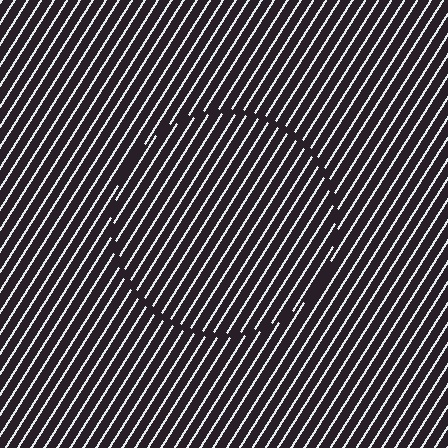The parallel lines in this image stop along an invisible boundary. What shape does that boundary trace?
An illusory circle. The interior of the shape contains the same grating, shifted by half a period — the contour is defined by the phase discontinuity where line-ends from the inner and outer gratings abut.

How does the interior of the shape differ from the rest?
The interior of the shape contains the same grating, shifted by half a period — the contour is defined by the phase discontinuity where line-ends from the inner and outer gratings abut.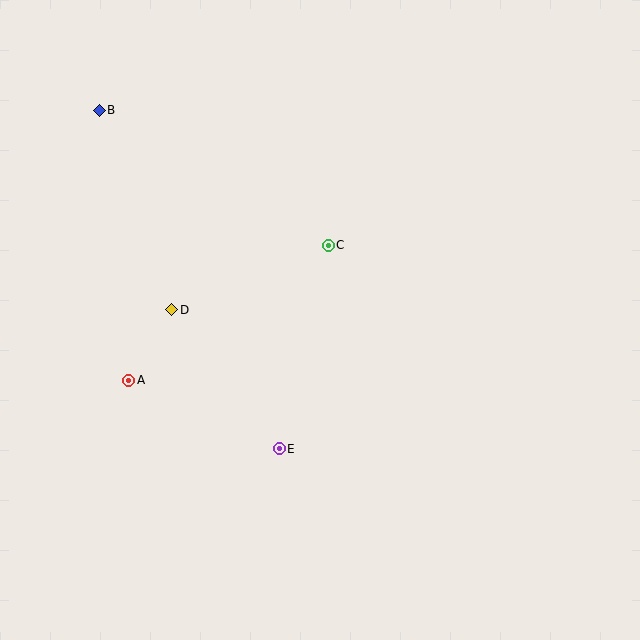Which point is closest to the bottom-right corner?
Point E is closest to the bottom-right corner.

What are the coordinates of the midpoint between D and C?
The midpoint between D and C is at (250, 277).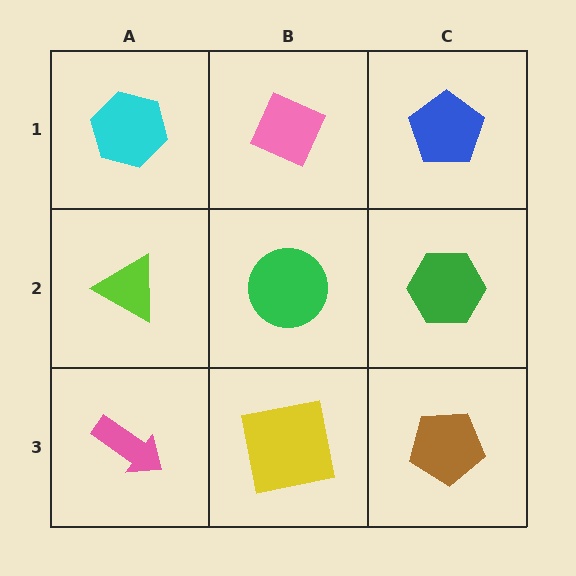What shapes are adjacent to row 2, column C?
A blue pentagon (row 1, column C), a brown pentagon (row 3, column C), a green circle (row 2, column B).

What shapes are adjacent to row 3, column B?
A green circle (row 2, column B), a pink arrow (row 3, column A), a brown pentagon (row 3, column C).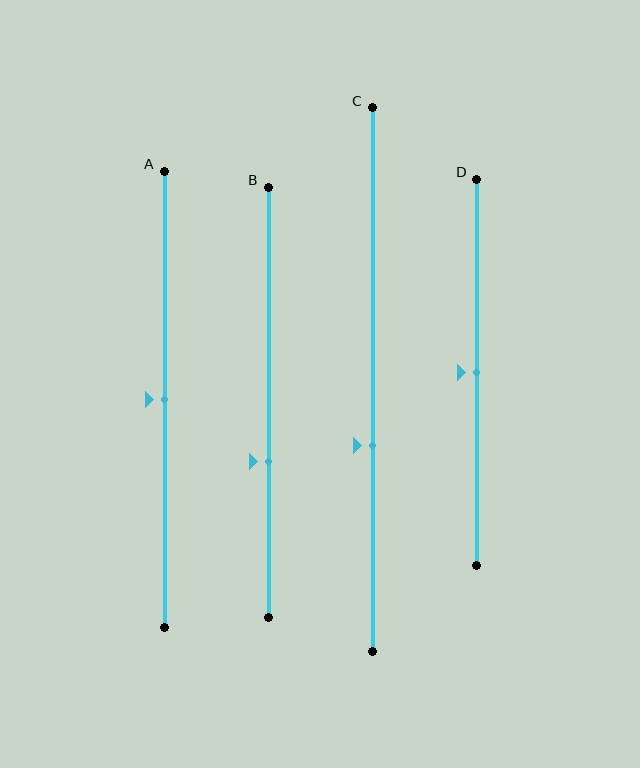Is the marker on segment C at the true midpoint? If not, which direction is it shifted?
No, the marker on segment C is shifted downward by about 12% of the segment length.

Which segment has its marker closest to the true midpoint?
Segment A has its marker closest to the true midpoint.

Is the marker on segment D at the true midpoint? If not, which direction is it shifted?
Yes, the marker on segment D is at the true midpoint.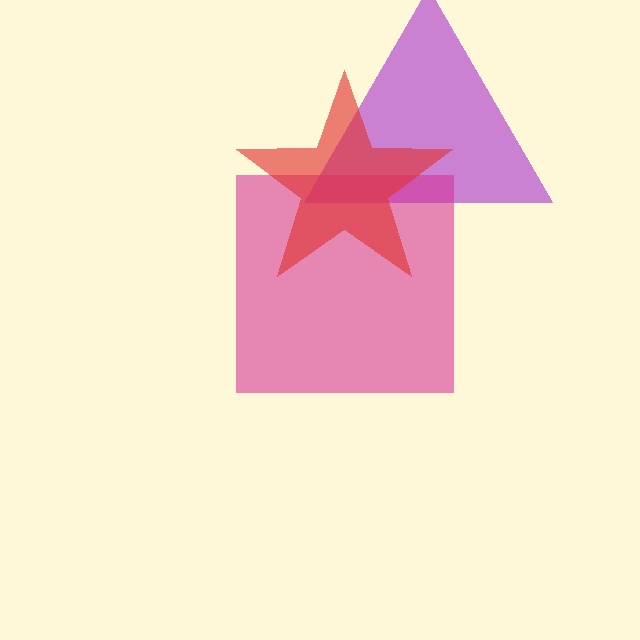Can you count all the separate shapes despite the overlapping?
Yes, there are 3 separate shapes.